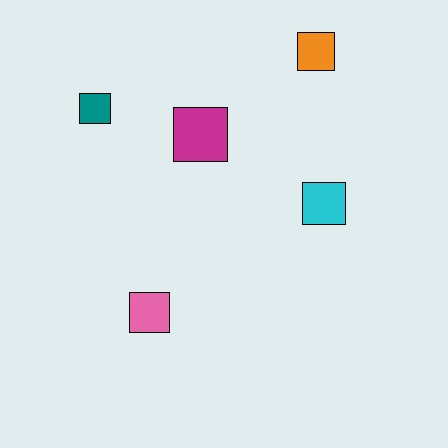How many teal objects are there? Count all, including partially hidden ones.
There is 1 teal object.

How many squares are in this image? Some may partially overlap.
There are 5 squares.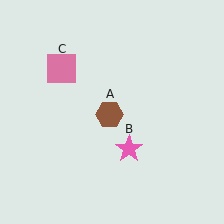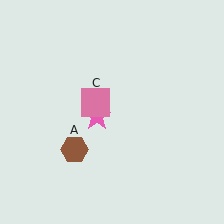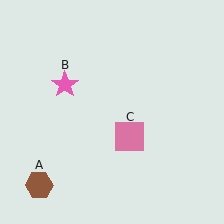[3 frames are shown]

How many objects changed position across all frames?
3 objects changed position: brown hexagon (object A), pink star (object B), pink square (object C).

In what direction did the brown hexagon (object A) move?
The brown hexagon (object A) moved down and to the left.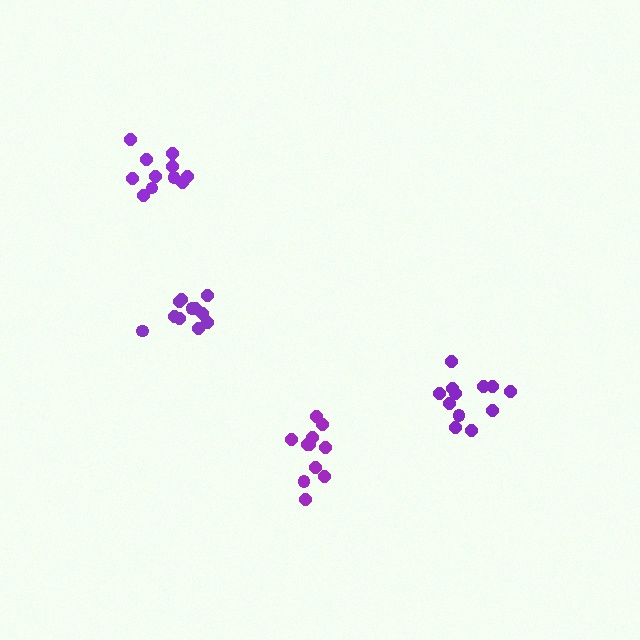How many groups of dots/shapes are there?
There are 4 groups.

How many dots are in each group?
Group 1: 12 dots, Group 2: 11 dots, Group 3: 11 dots, Group 4: 11 dots (45 total).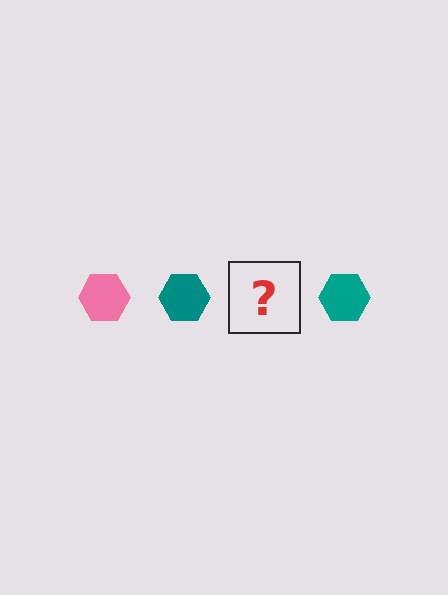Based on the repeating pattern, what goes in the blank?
The blank should be a pink hexagon.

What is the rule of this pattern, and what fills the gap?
The rule is that the pattern cycles through pink, teal hexagons. The gap should be filled with a pink hexagon.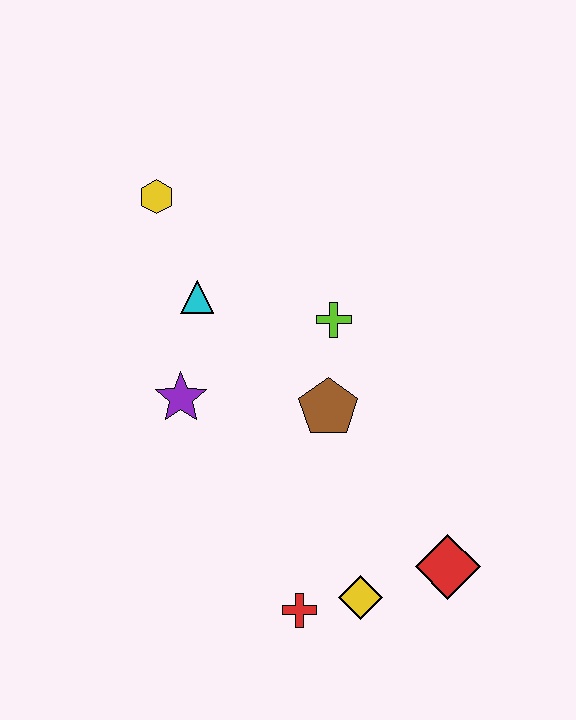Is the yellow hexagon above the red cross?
Yes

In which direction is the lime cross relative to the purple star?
The lime cross is to the right of the purple star.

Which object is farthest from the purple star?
The red diamond is farthest from the purple star.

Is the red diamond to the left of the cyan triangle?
No